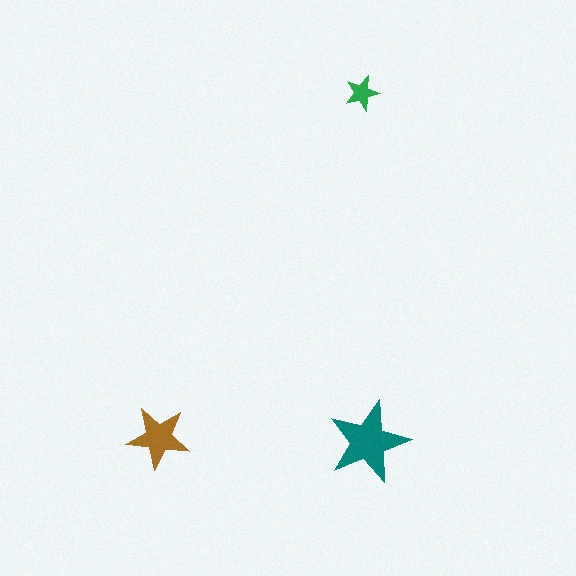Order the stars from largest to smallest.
the teal one, the brown one, the green one.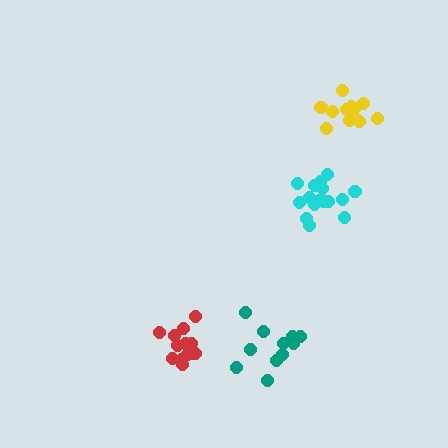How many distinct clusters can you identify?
There are 4 distinct clusters.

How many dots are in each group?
Group 1: 11 dots, Group 2: 14 dots, Group 3: 14 dots, Group 4: 16 dots (55 total).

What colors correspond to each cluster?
The clusters are colored: teal, red, yellow, cyan.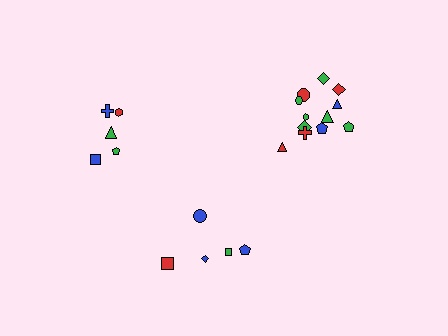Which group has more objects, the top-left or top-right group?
The top-right group.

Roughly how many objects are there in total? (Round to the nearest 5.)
Roughly 20 objects in total.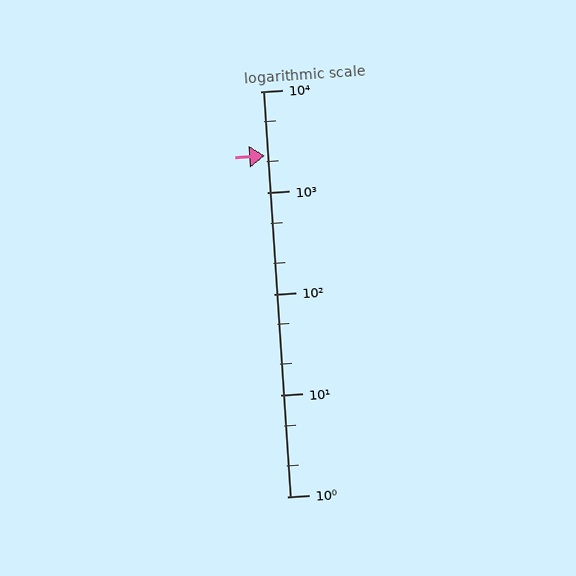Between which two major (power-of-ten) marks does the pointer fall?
The pointer is between 1000 and 10000.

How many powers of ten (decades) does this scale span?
The scale spans 4 decades, from 1 to 10000.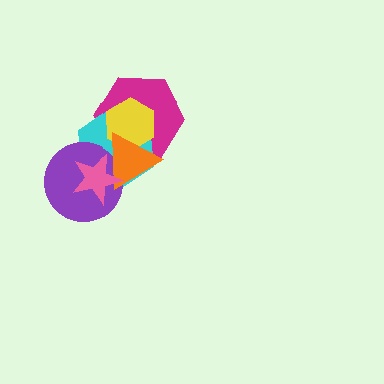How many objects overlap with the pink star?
3 objects overlap with the pink star.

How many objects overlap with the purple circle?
3 objects overlap with the purple circle.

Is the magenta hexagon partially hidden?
Yes, it is partially covered by another shape.